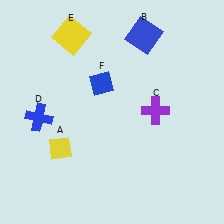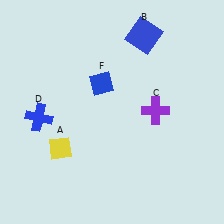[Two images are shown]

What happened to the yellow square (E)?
The yellow square (E) was removed in Image 2. It was in the top-left area of Image 1.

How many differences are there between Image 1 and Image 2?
There is 1 difference between the two images.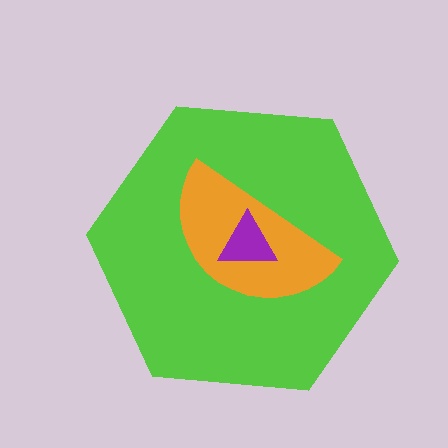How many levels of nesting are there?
3.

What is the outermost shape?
The lime hexagon.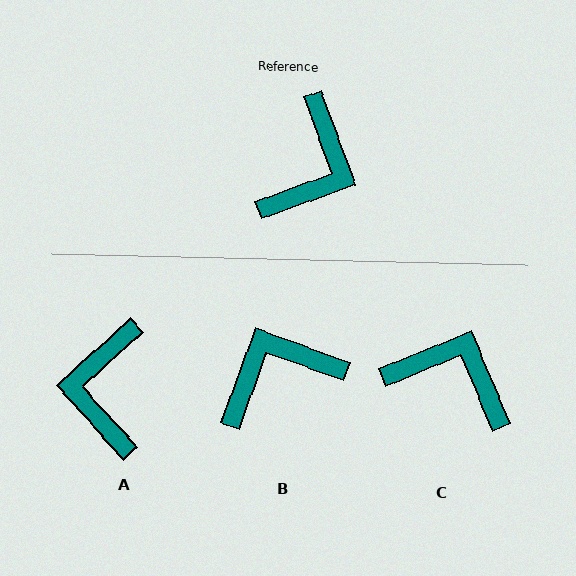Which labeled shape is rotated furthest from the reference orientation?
A, about 158 degrees away.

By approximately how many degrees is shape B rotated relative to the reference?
Approximately 140 degrees counter-clockwise.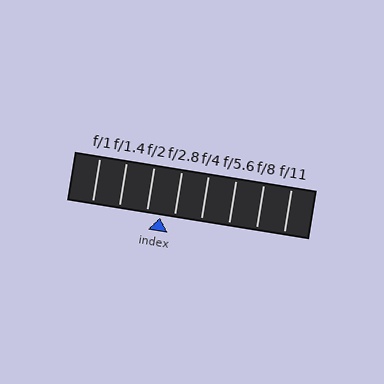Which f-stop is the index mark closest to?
The index mark is closest to f/2.8.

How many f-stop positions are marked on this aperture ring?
There are 8 f-stop positions marked.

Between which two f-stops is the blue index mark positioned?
The index mark is between f/2 and f/2.8.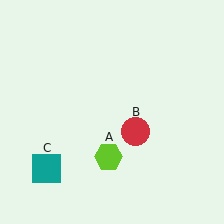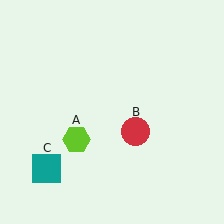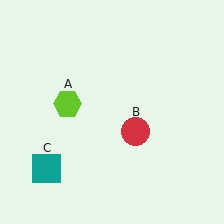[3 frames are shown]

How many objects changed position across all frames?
1 object changed position: lime hexagon (object A).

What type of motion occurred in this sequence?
The lime hexagon (object A) rotated clockwise around the center of the scene.